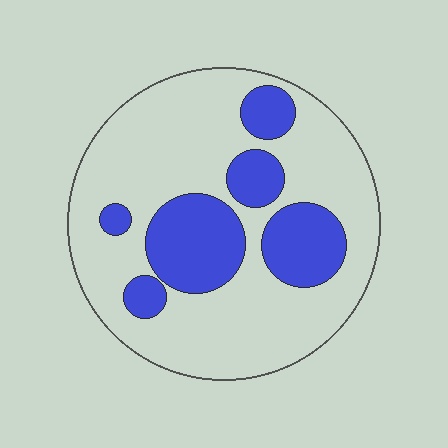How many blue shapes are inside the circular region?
6.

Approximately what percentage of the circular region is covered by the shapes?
Approximately 30%.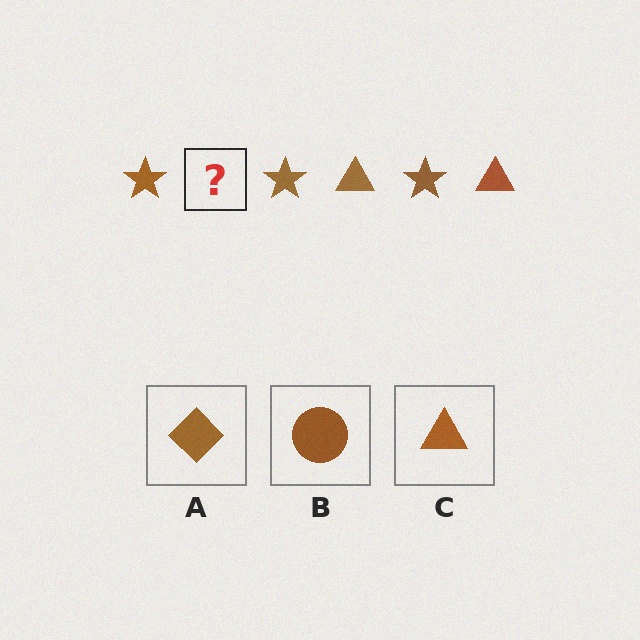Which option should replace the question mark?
Option C.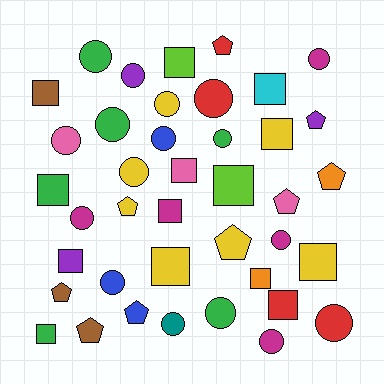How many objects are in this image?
There are 40 objects.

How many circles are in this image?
There are 17 circles.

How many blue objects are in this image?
There are 3 blue objects.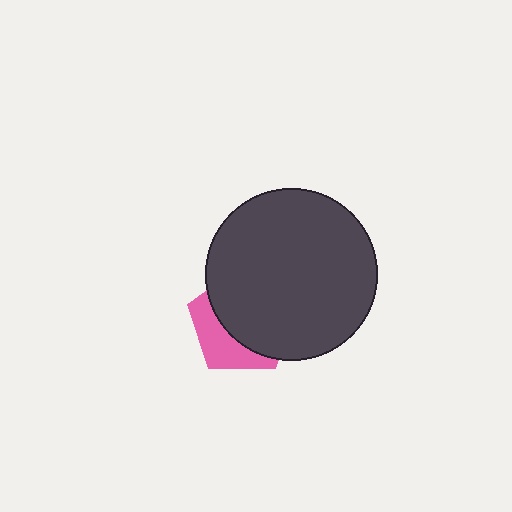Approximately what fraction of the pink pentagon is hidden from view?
Roughly 65% of the pink pentagon is hidden behind the dark gray circle.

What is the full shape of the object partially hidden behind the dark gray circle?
The partially hidden object is a pink pentagon.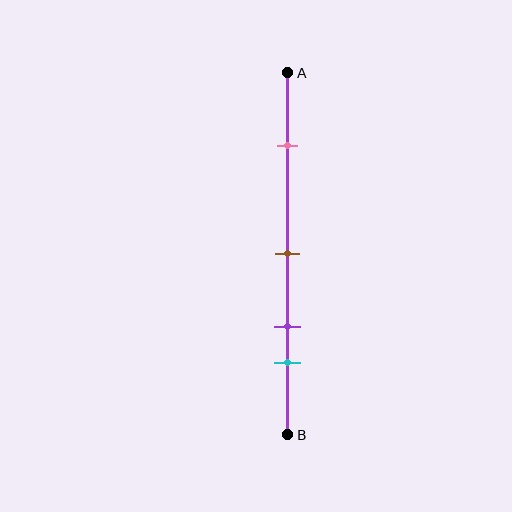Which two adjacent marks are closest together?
The purple and cyan marks are the closest adjacent pair.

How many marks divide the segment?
There are 4 marks dividing the segment.